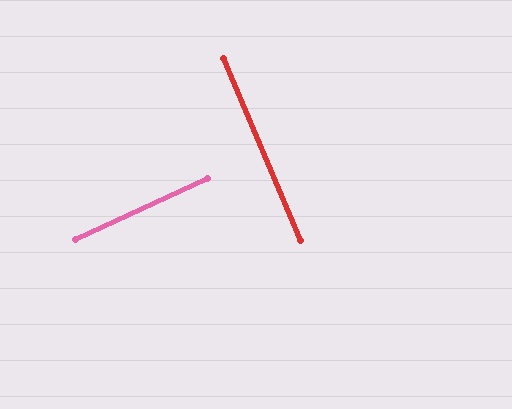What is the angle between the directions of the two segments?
Approximately 88 degrees.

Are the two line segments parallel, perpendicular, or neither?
Perpendicular — they meet at approximately 88°.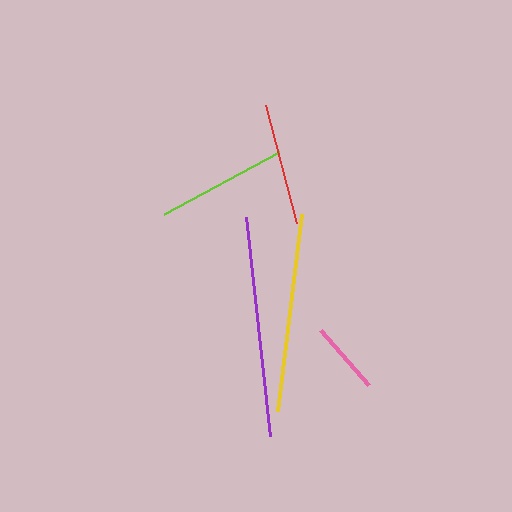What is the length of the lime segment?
The lime segment is approximately 131 pixels long.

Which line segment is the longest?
The purple line is the longest at approximately 220 pixels.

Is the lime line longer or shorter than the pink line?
The lime line is longer than the pink line.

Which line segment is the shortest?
The pink line is the shortest at approximately 73 pixels.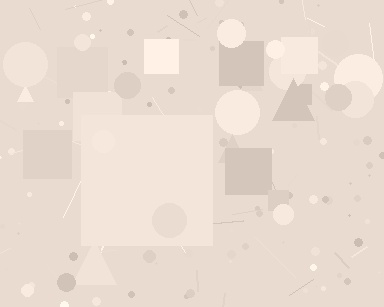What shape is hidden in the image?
A square is hidden in the image.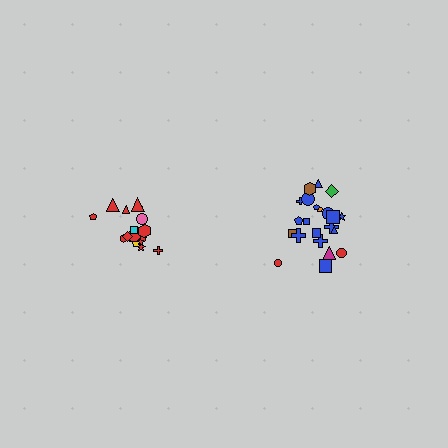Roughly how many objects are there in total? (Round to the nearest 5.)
Roughly 40 objects in total.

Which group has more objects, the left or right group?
The right group.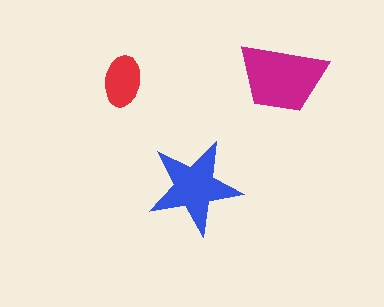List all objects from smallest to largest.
The red ellipse, the blue star, the magenta trapezoid.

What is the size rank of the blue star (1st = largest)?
2nd.